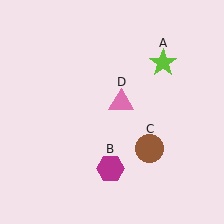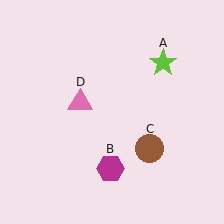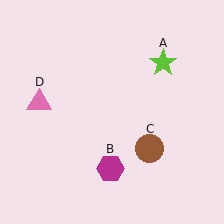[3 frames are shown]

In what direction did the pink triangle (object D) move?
The pink triangle (object D) moved left.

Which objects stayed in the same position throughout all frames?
Lime star (object A) and magenta hexagon (object B) and brown circle (object C) remained stationary.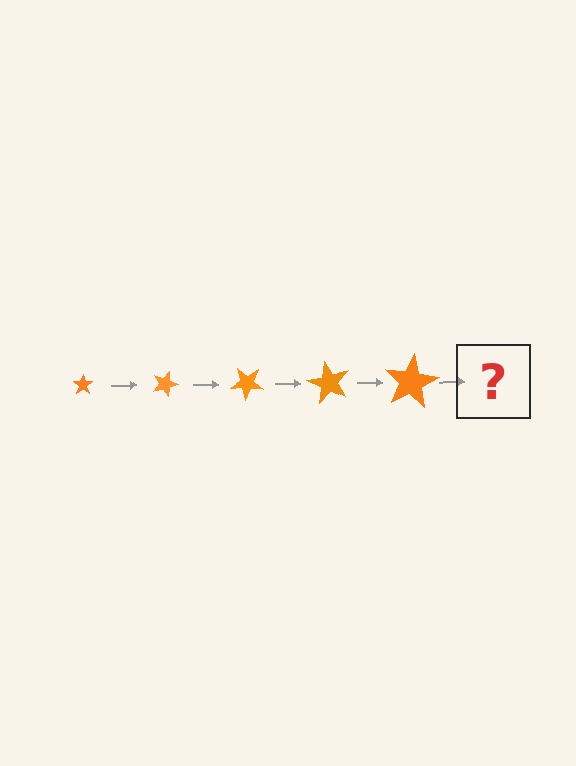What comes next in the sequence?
The next element should be a star, larger than the previous one and rotated 100 degrees from the start.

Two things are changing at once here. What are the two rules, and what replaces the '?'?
The two rules are that the star grows larger each step and it rotates 20 degrees each step. The '?' should be a star, larger than the previous one and rotated 100 degrees from the start.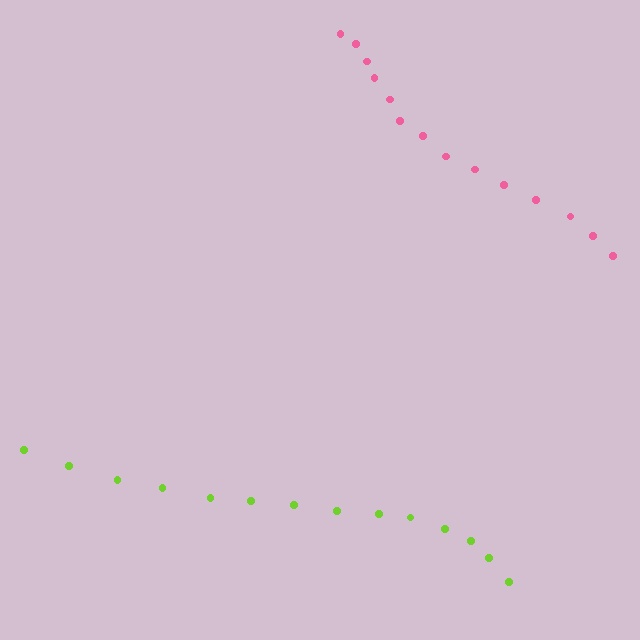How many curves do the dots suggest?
There are 2 distinct paths.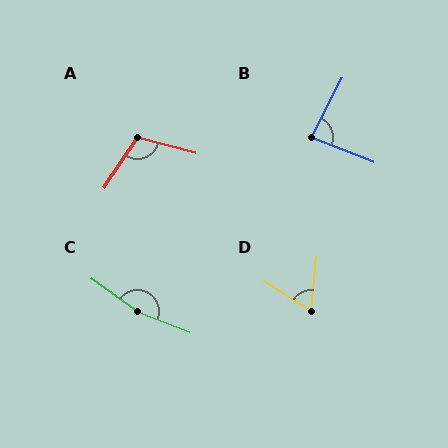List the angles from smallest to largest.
D (64°), B (84°), A (109°), C (165°).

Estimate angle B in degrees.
Approximately 84 degrees.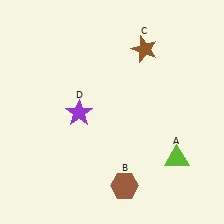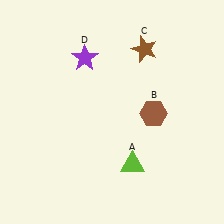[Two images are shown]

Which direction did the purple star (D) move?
The purple star (D) moved up.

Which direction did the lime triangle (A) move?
The lime triangle (A) moved left.